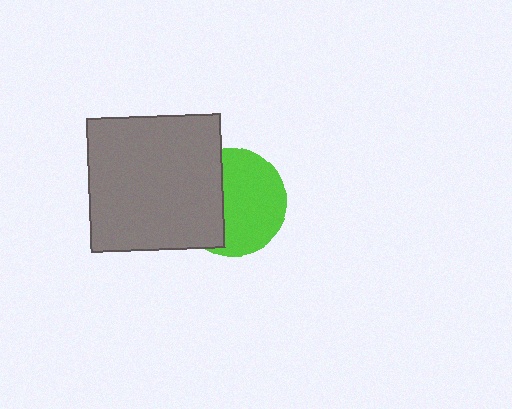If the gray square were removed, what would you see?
You would see the complete lime circle.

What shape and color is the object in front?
The object in front is a gray square.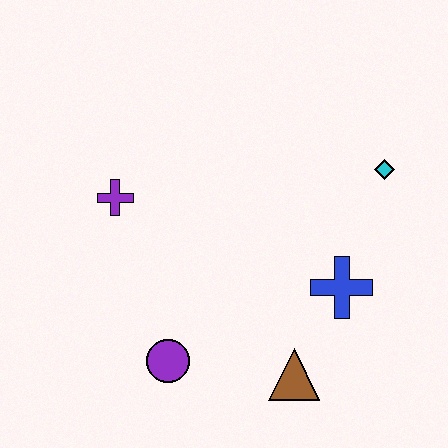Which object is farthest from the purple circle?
The cyan diamond is farthest from the purple circle.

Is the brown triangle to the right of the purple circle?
Yes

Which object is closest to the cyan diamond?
The blue cross is closest to the cyan diamond.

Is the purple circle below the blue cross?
Yes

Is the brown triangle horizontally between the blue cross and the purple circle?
Yes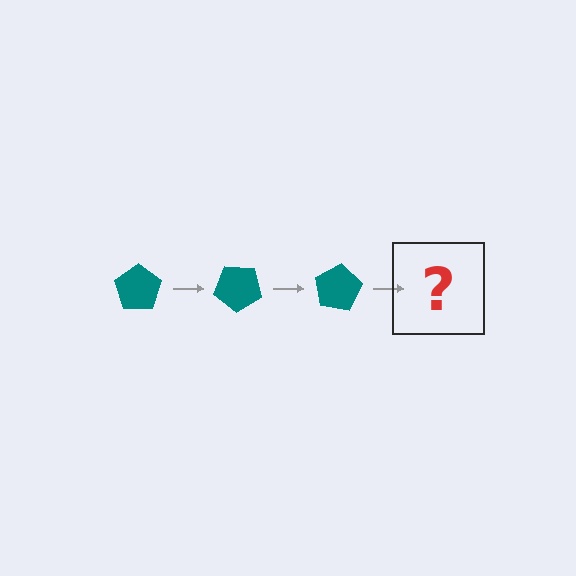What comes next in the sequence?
The next element should be a teal pentagon rotated 120 degrees.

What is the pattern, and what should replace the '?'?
The pattern is that the pentagon rotates 40 degrees each step. The '?' should be a teal pentagon rotated 120 degrees.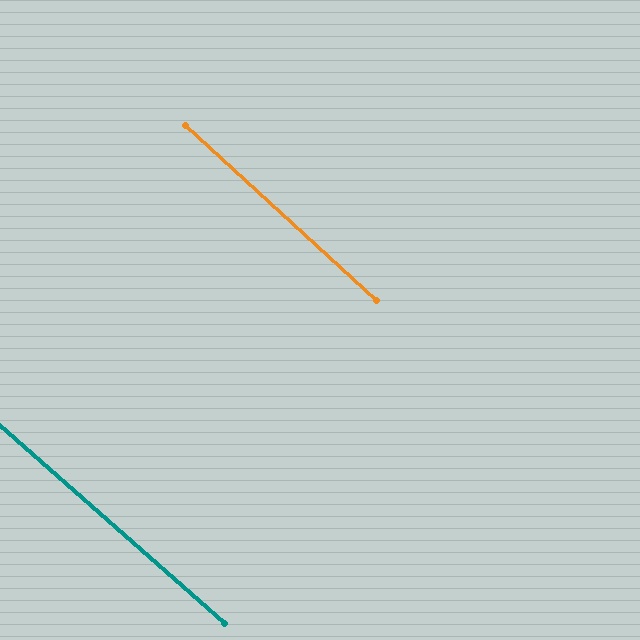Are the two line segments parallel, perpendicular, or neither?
Parallel — their directions differ by only 1.3°.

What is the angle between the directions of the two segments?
Approximately 1 degree.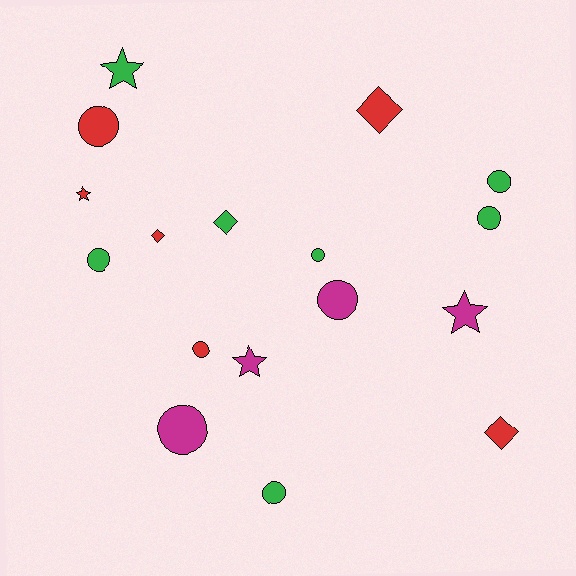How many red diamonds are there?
There are 3 red diamonds.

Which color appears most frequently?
Green, with 7 objects.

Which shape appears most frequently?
Circle, with 9 objects.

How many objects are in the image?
There are 17 objects.